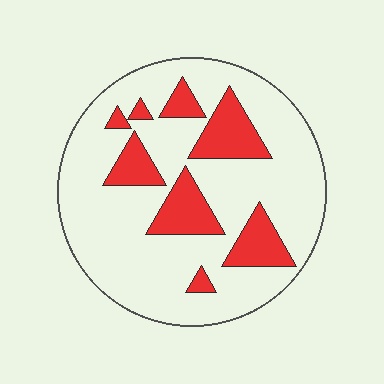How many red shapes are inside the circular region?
8.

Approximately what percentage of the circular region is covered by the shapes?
Approximately 20%.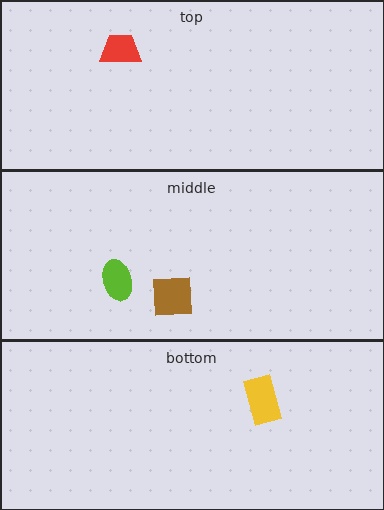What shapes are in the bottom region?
The yellow rectangle.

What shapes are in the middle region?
The brown square, the lime ellipse.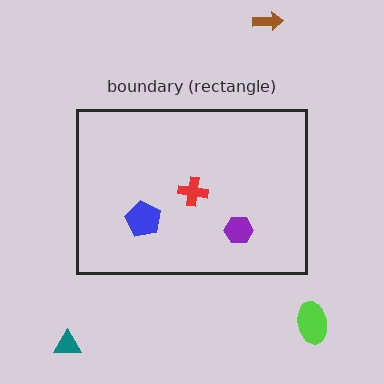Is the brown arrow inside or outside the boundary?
Outside.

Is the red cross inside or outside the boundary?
Inside.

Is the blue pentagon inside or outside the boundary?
Inside.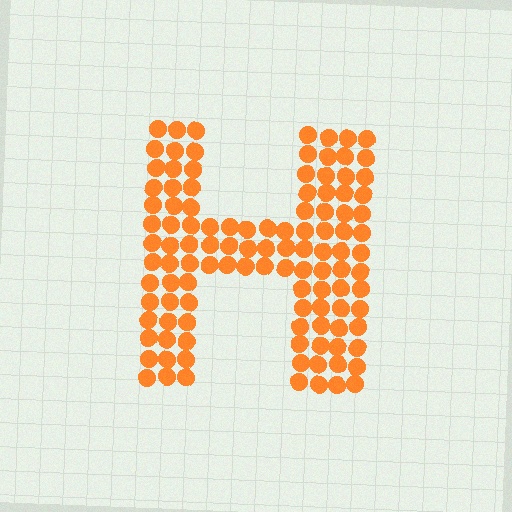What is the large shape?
The large shape is the letter H.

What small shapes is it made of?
It is made of small circles.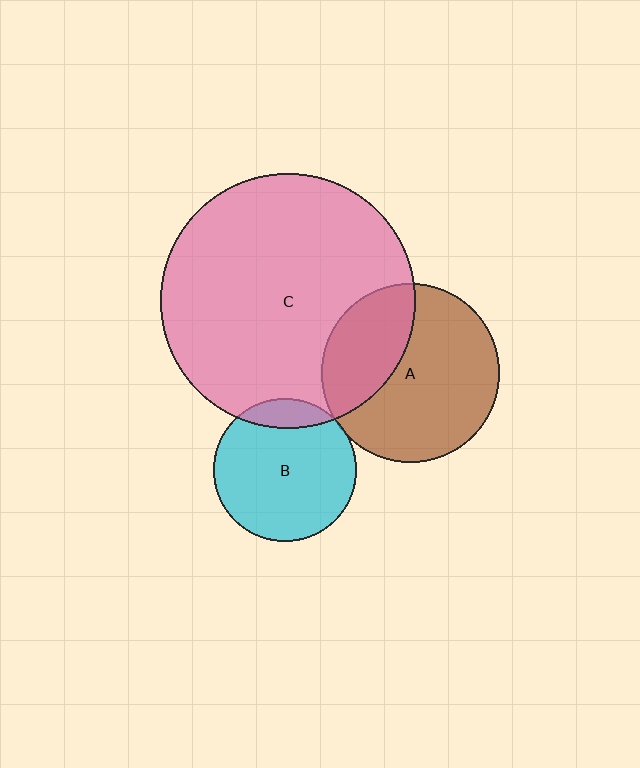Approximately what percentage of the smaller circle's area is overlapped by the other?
Approximately 15%.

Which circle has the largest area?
Circle C (pink).